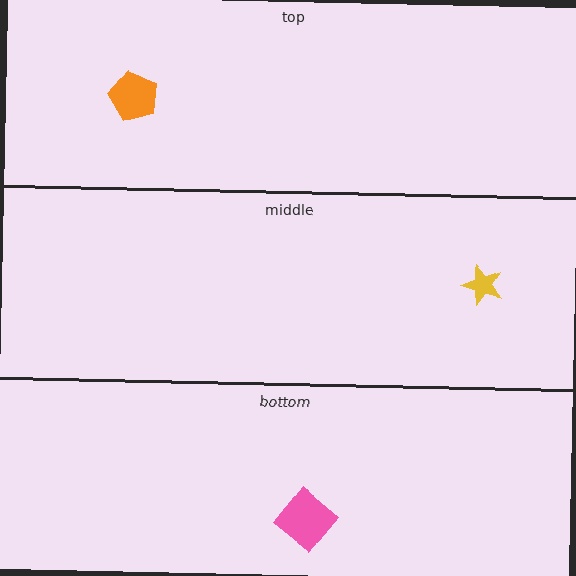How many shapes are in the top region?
1.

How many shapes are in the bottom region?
1.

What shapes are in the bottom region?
The pink diamond.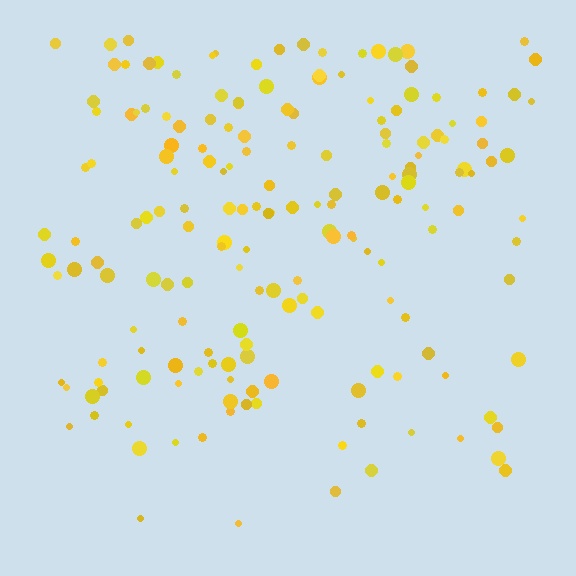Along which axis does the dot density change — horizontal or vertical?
Vertical.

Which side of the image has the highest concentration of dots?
The top.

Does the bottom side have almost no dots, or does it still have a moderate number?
Still a moderate number, just noticeably fewer than the top.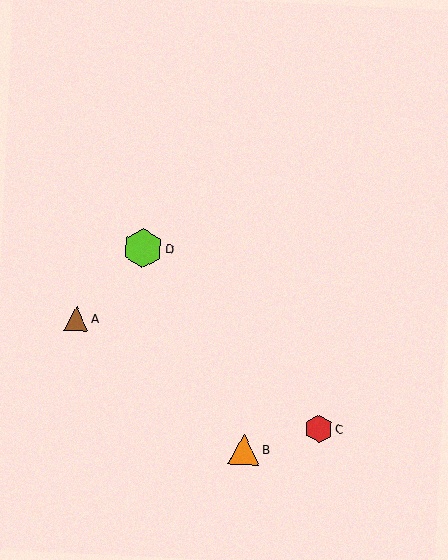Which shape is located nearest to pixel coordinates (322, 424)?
The red hexagon (labeled C) at (319, 429) is nearest to that location.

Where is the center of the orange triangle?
The center of the orange triangle is at (244, 449).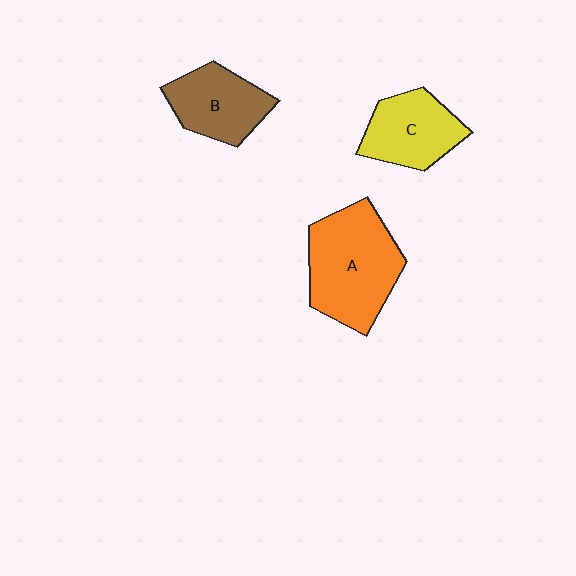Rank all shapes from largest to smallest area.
From largest to smallest: A (orange), C (yellow), B (brown).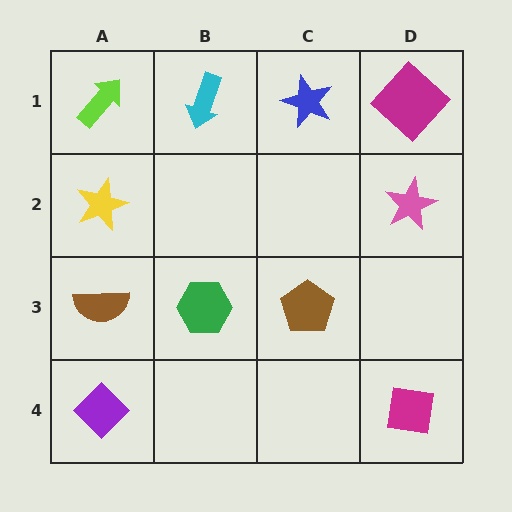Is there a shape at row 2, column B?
No, that cell is empty.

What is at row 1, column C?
A blue star.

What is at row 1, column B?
A cyan arrow.